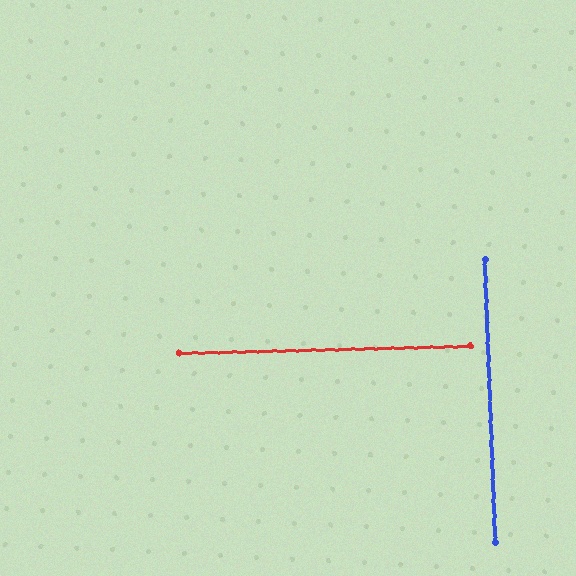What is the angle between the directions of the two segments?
Approximately 89 degrees.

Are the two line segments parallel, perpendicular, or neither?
Perpendicular — they meet at approximately 89°.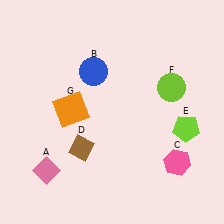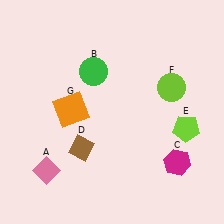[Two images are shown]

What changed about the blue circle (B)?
In Image 1, B is blue. In Image 2, it changed to green.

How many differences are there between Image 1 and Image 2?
There are 2 differences between the two images.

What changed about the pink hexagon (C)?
In Image 1, C is pink. In Image 2, it changed to magenta.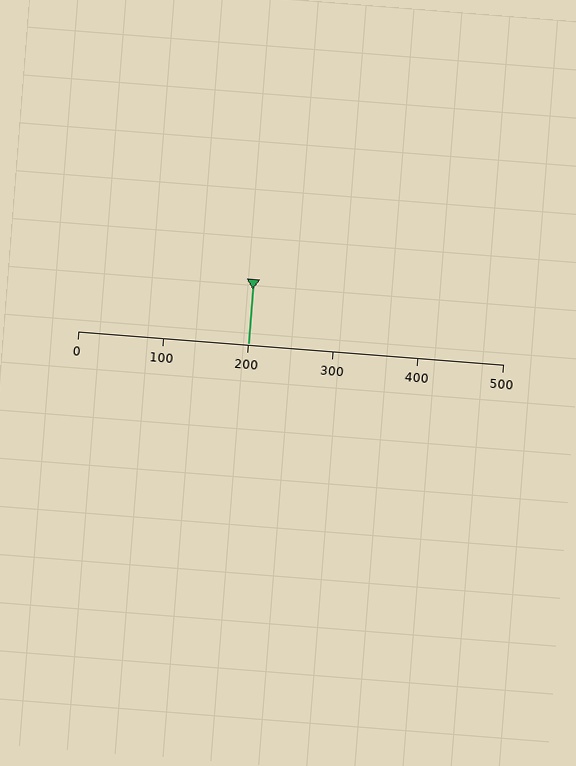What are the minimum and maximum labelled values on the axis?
The axis runs from 0 to 500.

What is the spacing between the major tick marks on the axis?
The major ticks are spaced 100 apart.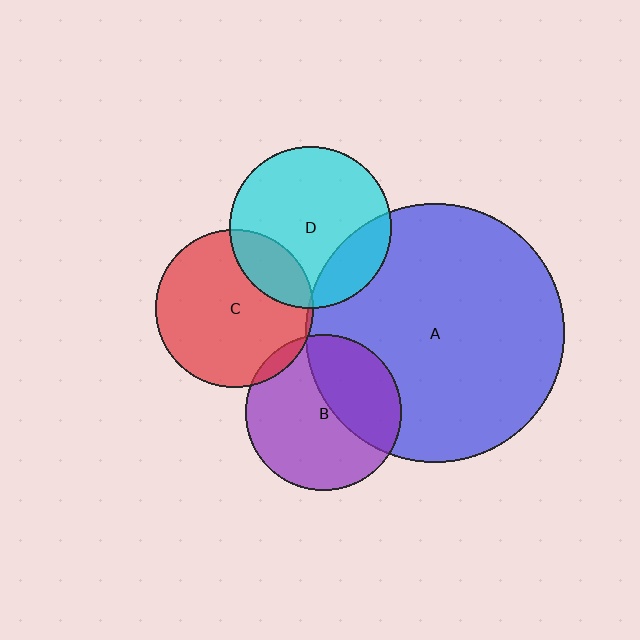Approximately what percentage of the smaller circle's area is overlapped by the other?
Approximately 20%.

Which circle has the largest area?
Circle A (blue).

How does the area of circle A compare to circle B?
Approximately 2.8 times.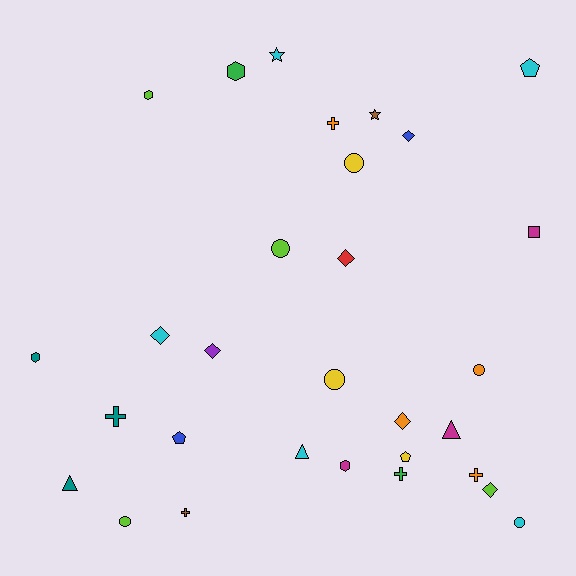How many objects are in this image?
There are 30 objects.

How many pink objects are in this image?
There are no pink objects.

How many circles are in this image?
There are 6 circles.